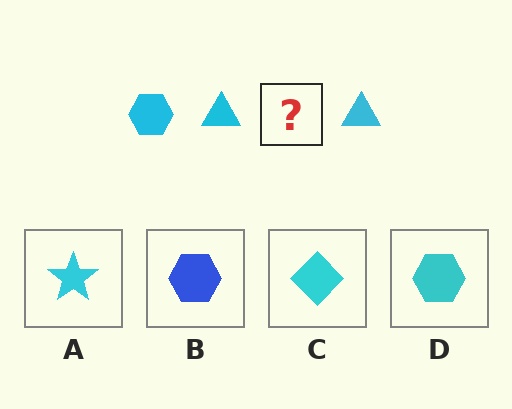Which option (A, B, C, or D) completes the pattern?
D.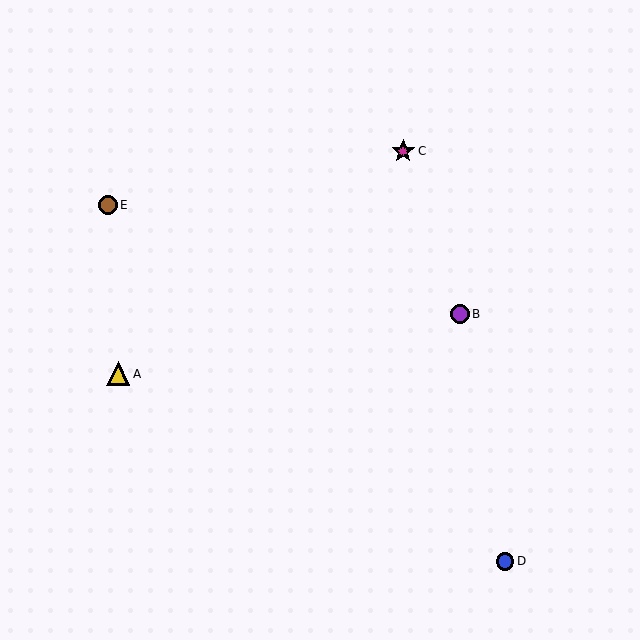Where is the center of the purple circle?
The center of the purple circle is at (460, 314).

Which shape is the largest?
The yellow triangle (labeled A) is the largest.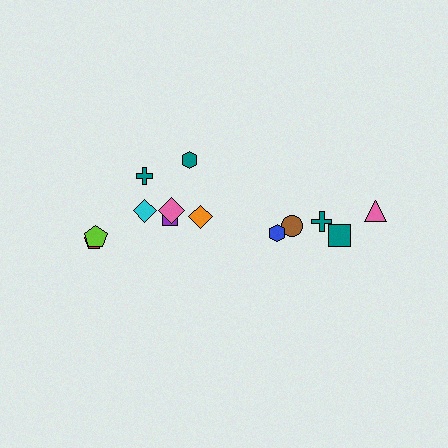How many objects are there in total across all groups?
There are 13 objects.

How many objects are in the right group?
There are 5 objects.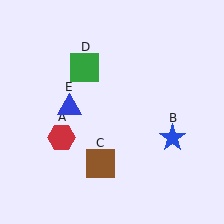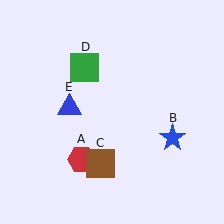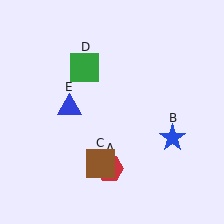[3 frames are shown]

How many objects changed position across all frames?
1 object changed position: red hexagon (object A).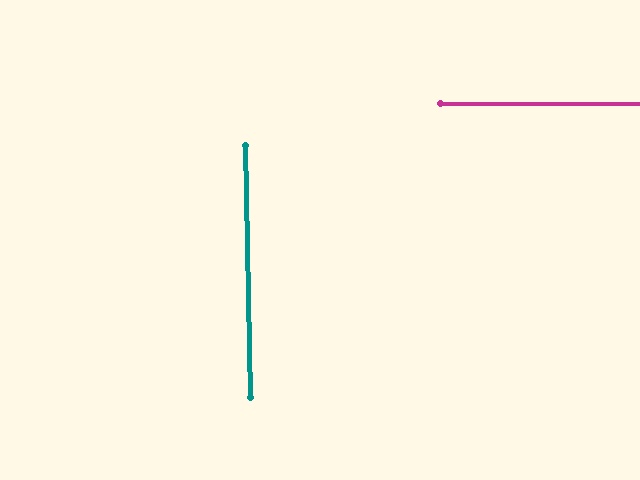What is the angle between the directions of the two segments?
Approximately 88 degrees.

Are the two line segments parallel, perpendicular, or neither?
Perpendicular — they meet at approximately 88°.